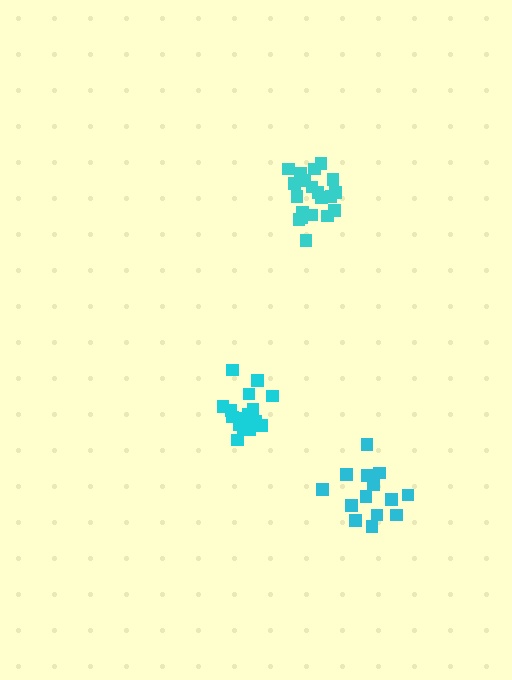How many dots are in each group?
Group 1: 20 dots, Group 2: 15 dots, Group 3: 16 dots (51 total).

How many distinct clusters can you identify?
There are 3 distinct clusters.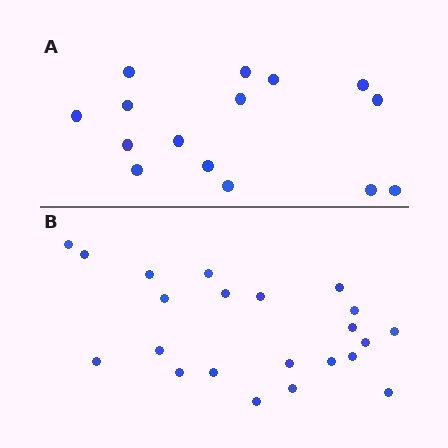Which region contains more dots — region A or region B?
Region B (the bottom region) has more dots.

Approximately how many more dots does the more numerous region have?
Region B has roughly 8 or so more dots than region A.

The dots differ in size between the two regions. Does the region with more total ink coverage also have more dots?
No. Region A has more total ink coverage because its dots are larger, but region B actually contains more individual dots. Total area can be misleading — the number of items is what matters here.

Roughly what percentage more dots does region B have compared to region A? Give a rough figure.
About 45% more.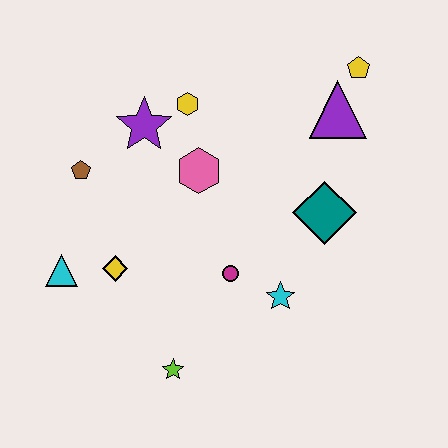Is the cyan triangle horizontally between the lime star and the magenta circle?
No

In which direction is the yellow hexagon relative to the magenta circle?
The yellow hexagon is above the magenta circle.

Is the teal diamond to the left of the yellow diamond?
No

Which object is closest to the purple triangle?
The yellow pentagon is closest to the purple triangle.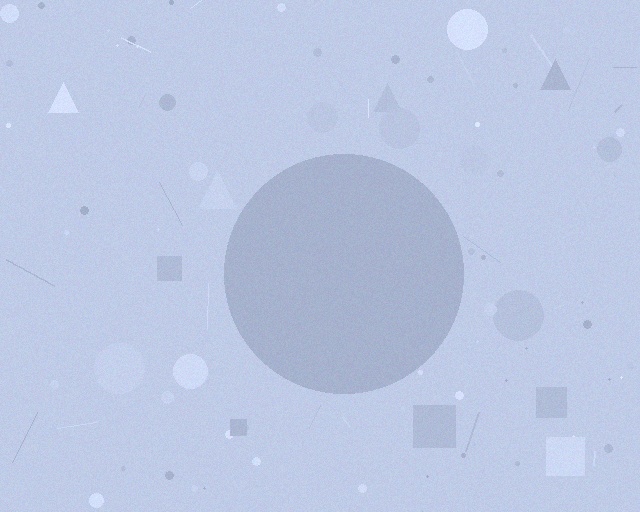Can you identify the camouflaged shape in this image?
The camouflaged shape is a circle.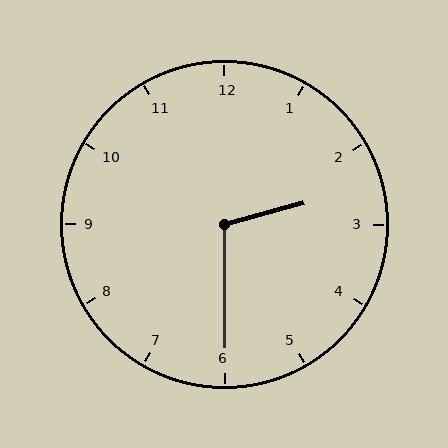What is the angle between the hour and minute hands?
Approximately 105 degrees.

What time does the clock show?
2:30.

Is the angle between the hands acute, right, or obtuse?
It is obtuse.